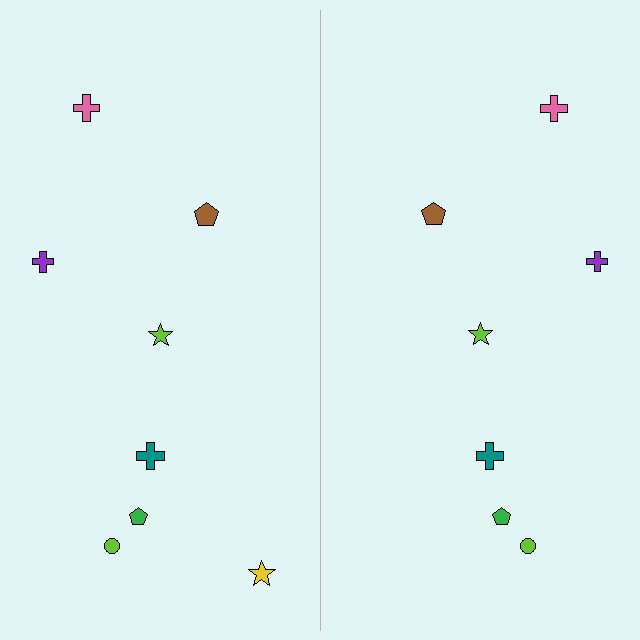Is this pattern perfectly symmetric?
No, the pattern is not perfectly symmetric. A yellow star is missing from the right side.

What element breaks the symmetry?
A yellow star is missing from the right side.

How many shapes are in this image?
There are 15 shapes in this image.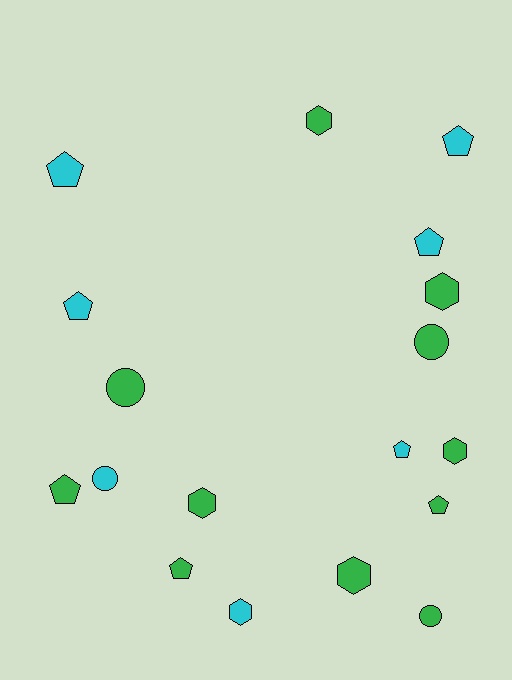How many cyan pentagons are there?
There are 5 cyan pentagons.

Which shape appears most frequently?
Pentagon, with 8 objects.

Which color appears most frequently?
Green, with 11 objects.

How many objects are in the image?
There are 18 objects.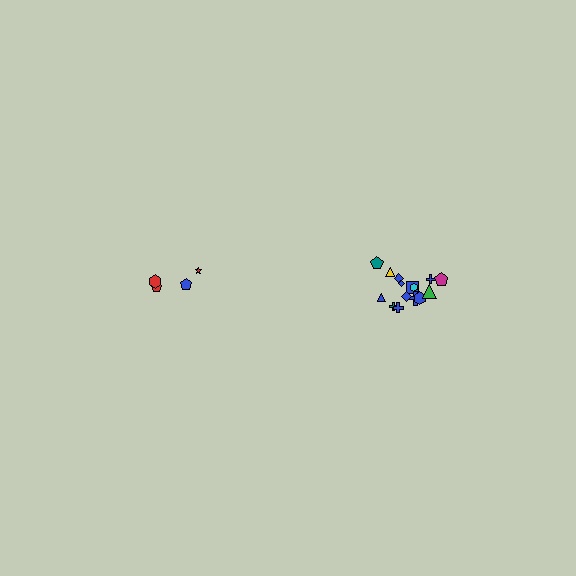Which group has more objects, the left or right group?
The right group.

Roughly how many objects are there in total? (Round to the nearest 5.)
Roughly 20 objects in total.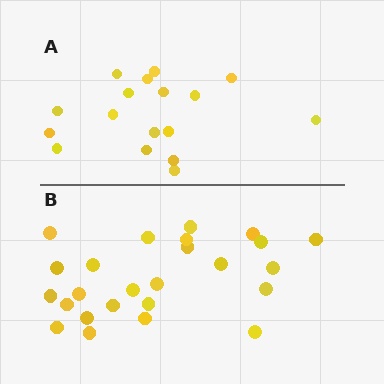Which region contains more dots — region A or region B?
Region B (the bottom region) has more dots.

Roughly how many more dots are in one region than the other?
Region B has roughly 8 or so more dots than region A.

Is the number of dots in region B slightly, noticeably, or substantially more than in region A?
Region B has substantially more. The ratio is roughly 1.5 to 1.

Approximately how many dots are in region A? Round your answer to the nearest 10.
About 20 dots. (The exact count is 17, which rounds to 20.)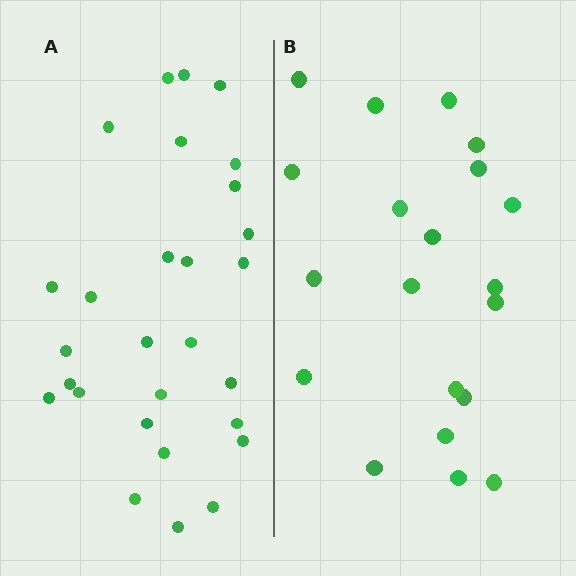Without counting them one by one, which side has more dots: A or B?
Region A (the left region) has more dots.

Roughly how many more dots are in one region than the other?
Region A has roughly 8 or so more dots than region B.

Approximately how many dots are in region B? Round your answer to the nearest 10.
About 20 dots.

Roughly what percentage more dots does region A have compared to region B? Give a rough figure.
About 40% more.